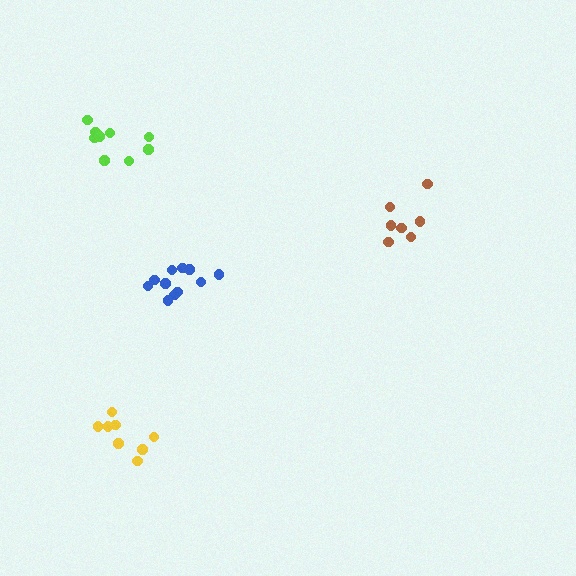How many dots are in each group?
Group 1: 8 dots, Group 2: 7 dots, Group 3: 9 dots, Group 4: 11 dots (35 total).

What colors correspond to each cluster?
The clusters are colored: yellow, brown, lime, blue.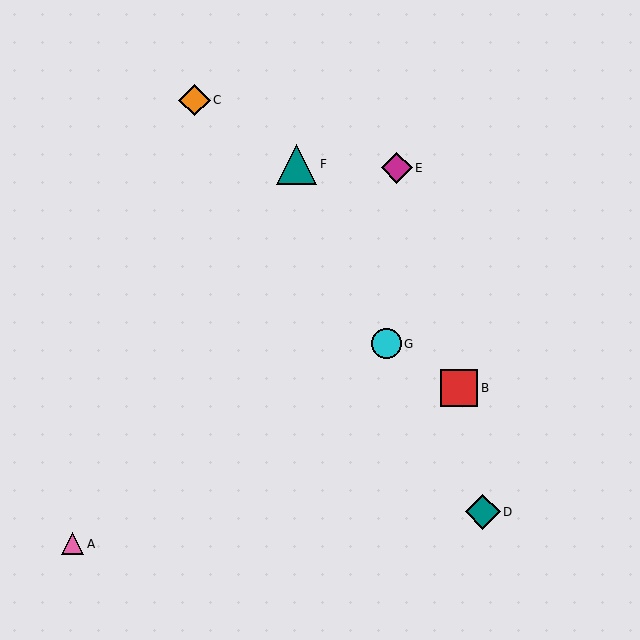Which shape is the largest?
The teal triangle (labeled F) is the largest.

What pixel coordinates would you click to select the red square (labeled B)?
Click at (459, 388) to select the red square B.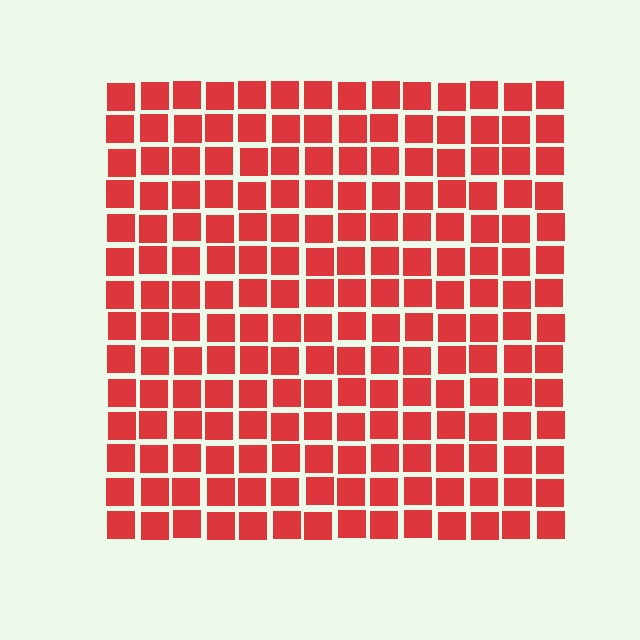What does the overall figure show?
The overall figure shows a square.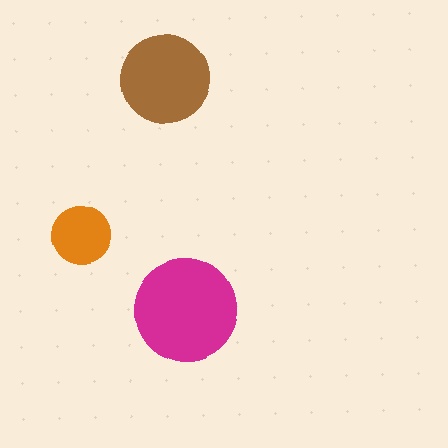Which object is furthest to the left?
The orange circle is leftmost.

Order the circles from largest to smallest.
the magenta one, the brown one, the orange one.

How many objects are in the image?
There are 3 objects in the image.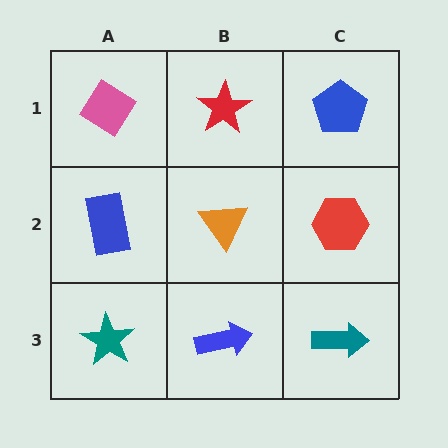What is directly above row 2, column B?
A red star.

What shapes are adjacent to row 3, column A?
A blue rectangle (row 2, column A), a blue arrow (row 3, column B).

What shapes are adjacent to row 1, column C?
A red hexagon (row 2, column C), a red star (row 1, column B).